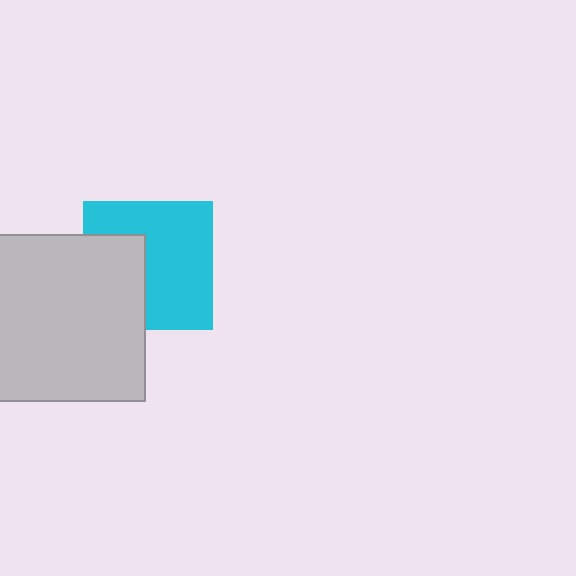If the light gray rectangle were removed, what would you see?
You would see the complete cyan square.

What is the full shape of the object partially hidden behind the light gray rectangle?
The partially hidden object is a cyan square.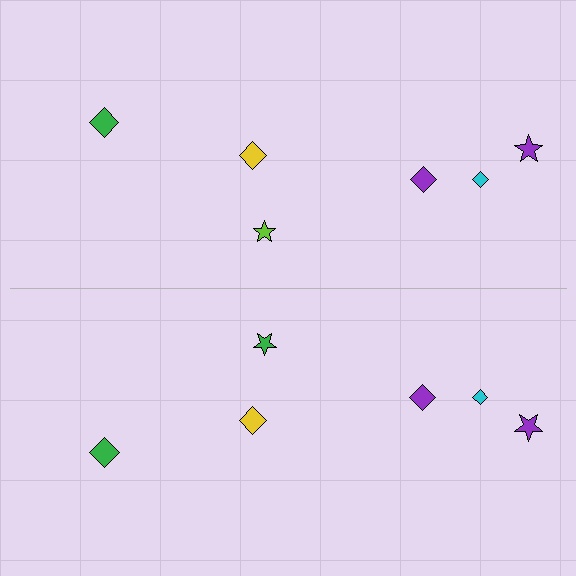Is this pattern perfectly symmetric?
No, the pattern is not perfectly symmetric. The green star on the bottom side breaks the symmetry — its mirror counterpart is lime.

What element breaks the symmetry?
The green star on the bottom side breaks the symmetry — its mirror counterpart is lime.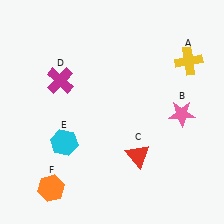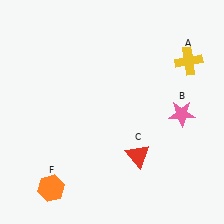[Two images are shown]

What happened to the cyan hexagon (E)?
The cyan hexagon (E) was removed in Image 2. It was in the bottom-left area of Image 1.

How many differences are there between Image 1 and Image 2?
There are 2 differences between the two images.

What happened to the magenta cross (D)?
The magenta cross (D) was removed in Image 2. It was in the top-left area of Image 1.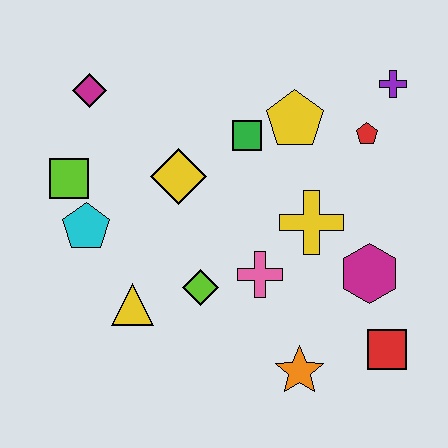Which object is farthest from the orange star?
The magenta diamond is farthest from the orange star.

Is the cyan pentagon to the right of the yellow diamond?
No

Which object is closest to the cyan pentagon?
The lime square is closest to the cyan pentagon.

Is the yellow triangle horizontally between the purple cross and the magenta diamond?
Yes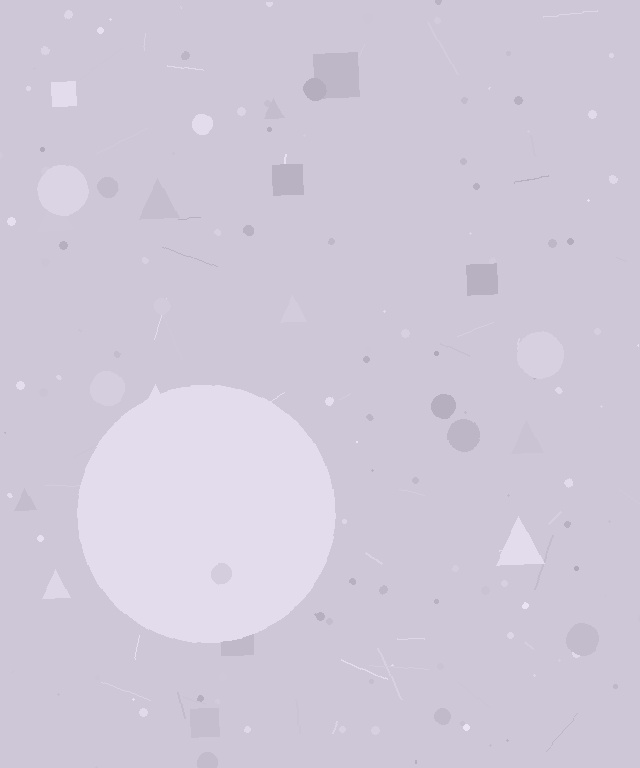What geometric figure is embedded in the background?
A circle is embedded in the background.